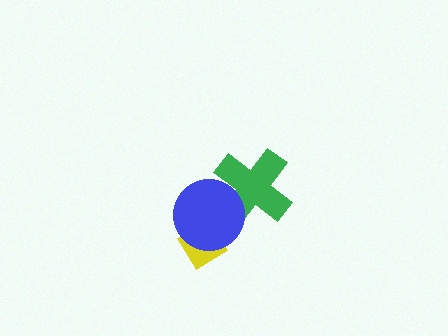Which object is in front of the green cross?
The blue circle is in front of the green cross.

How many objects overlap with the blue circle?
2 objects overlap with the blue circle.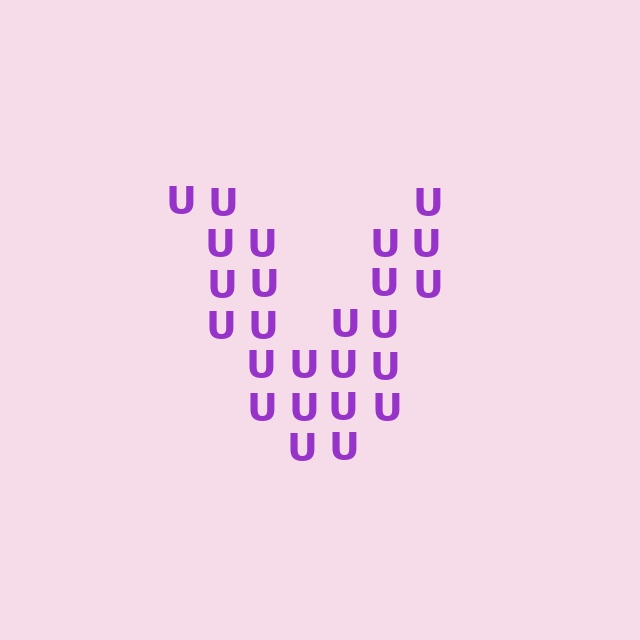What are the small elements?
The small elements are letter U's.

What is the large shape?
The large shape is the letter V.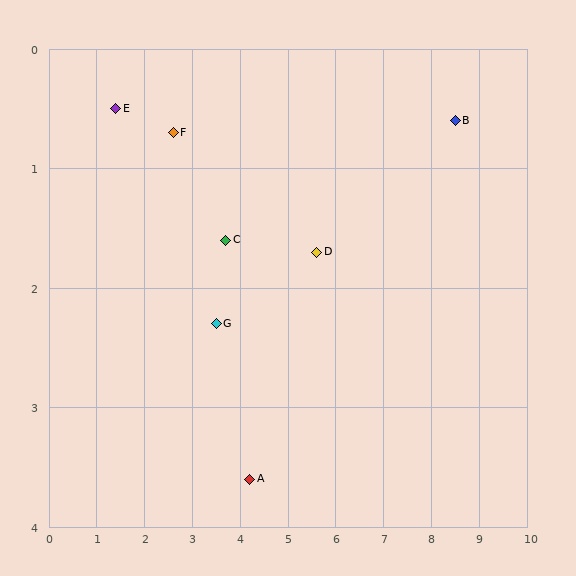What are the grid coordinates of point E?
Point E is at approximately (1.4, 0.5).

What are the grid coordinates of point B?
Point B is at approximately (8.5, 0.6).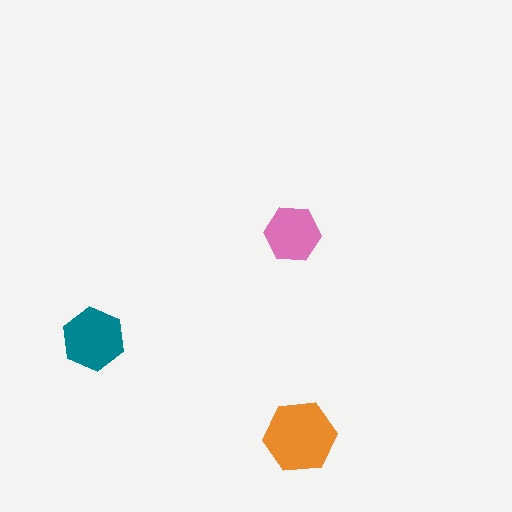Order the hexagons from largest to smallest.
the orange one, the teal one, the pink one.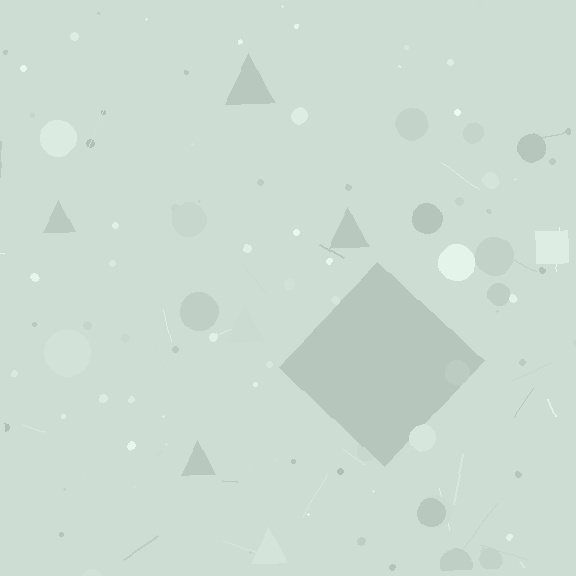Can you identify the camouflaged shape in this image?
The camouflaged shape is a diamond.